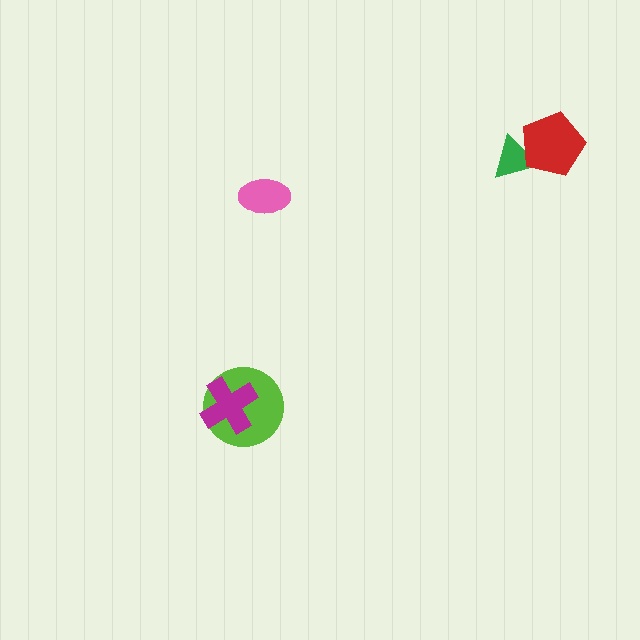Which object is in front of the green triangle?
The red pentagon is in front of the green triangle.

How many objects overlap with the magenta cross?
1 object overlaps with the magenta cross.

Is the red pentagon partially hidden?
No, no other shape covers it.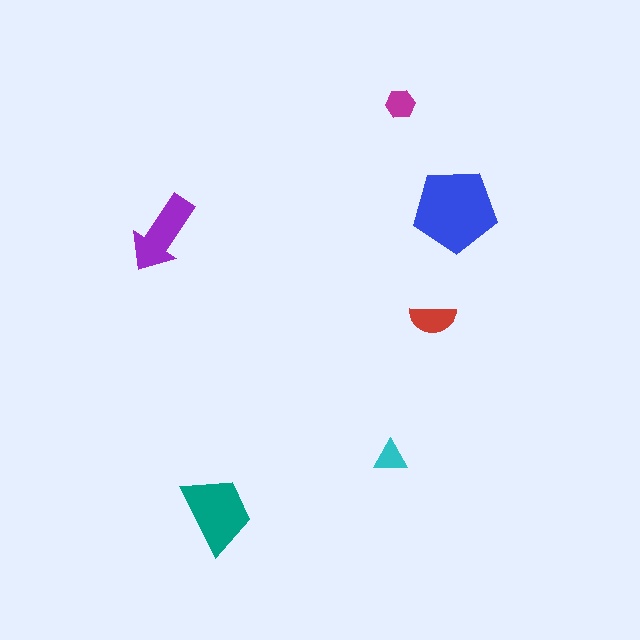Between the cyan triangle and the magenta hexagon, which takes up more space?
The magenta hexagon.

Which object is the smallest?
The cyan triangle.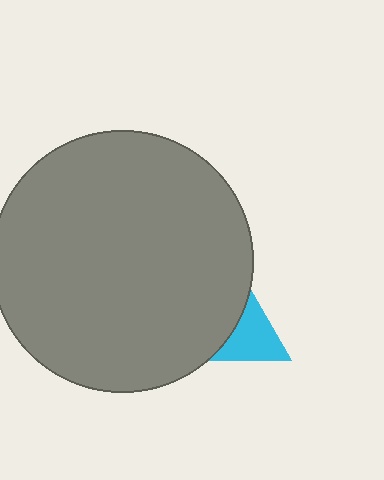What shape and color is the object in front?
The object in front is a gray circle.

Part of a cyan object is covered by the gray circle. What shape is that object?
It is a triangle.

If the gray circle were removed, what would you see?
You would see the complete cyan triangle.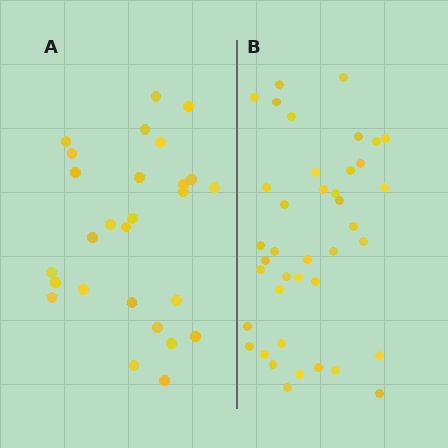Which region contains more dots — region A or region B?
Region B (the right region) has more dots.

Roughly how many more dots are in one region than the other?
Region B has approximately 15 more dots than region A.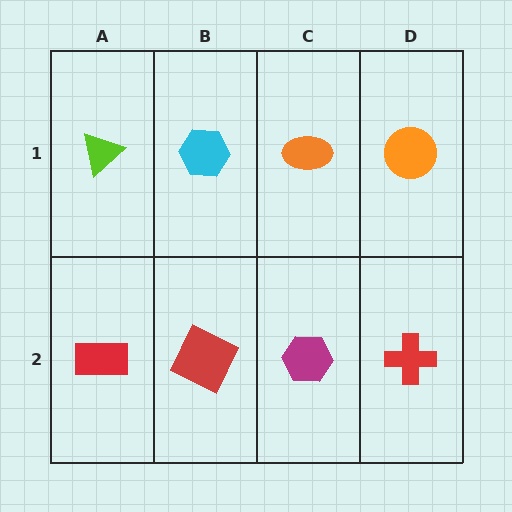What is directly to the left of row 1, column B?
A lime triangle.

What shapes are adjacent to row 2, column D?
An orange circle (row 1, column D), a magenta hexagon (row 2, column C).